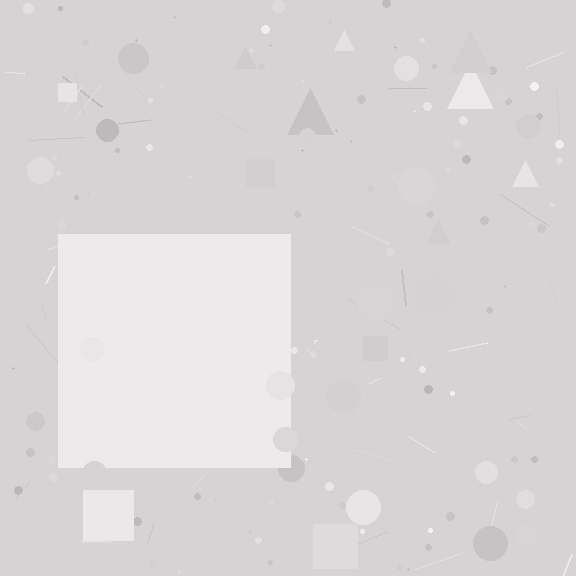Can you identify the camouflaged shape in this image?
The camouflaged shape is a square.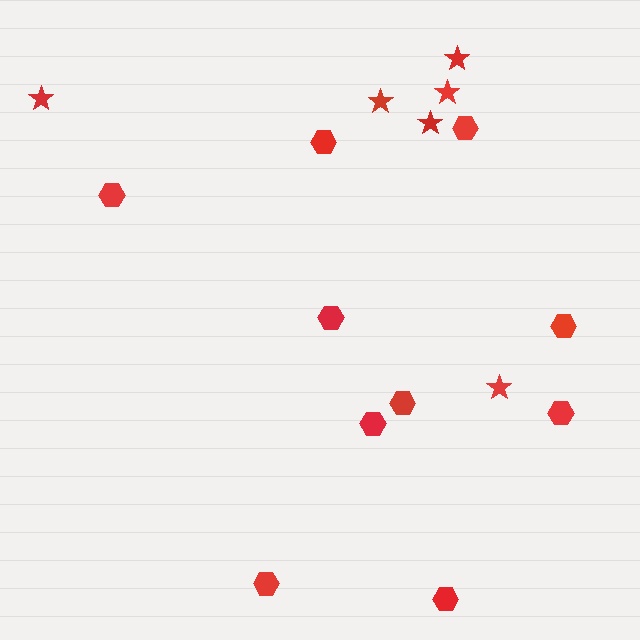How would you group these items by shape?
There are 2 groups: one group of hexagons (10) and one group of stars (6).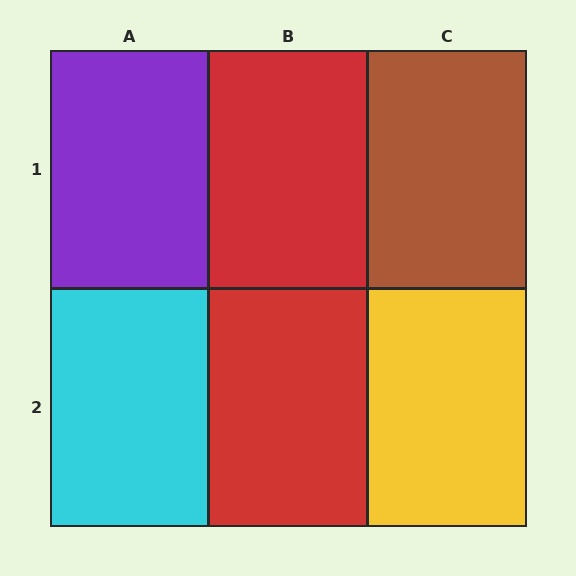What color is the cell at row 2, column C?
Yellow.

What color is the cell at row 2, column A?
Cyan.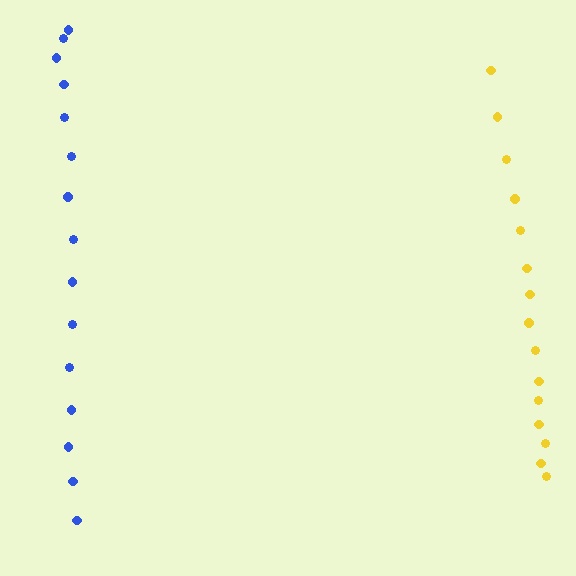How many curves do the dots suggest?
There are 2 distinct paths.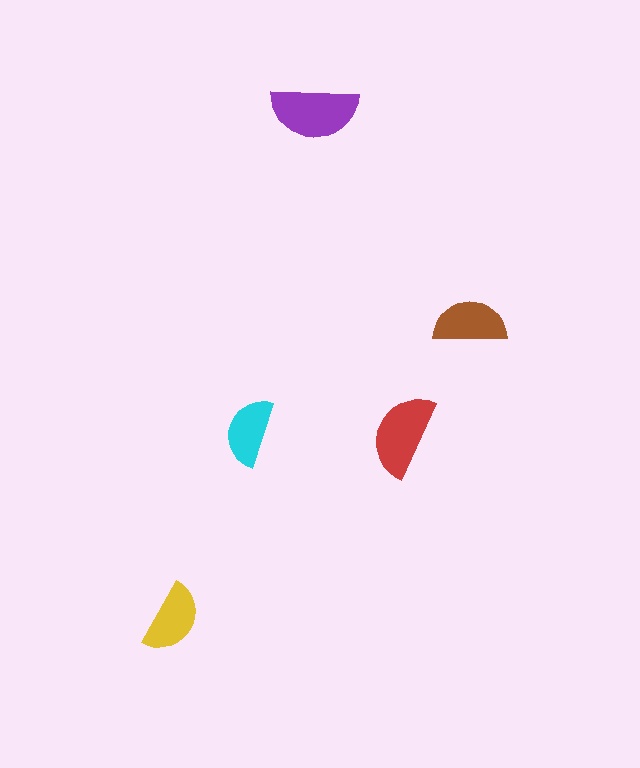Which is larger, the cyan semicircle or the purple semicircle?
The purple one.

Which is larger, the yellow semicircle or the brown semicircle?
The brown one.